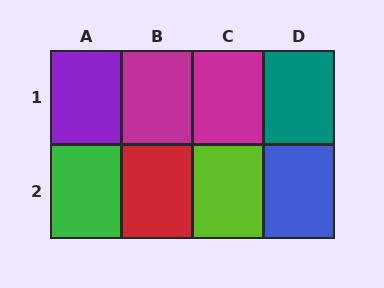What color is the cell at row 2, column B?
Red.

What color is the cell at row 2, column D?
Blue.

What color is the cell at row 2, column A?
Green.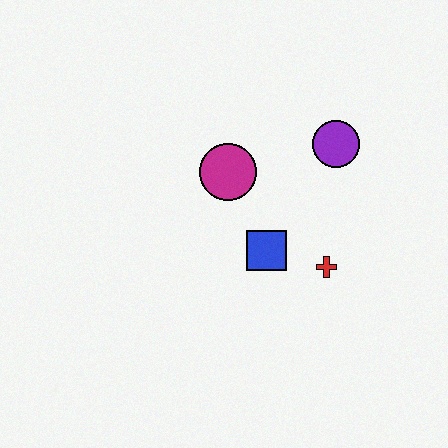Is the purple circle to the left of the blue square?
No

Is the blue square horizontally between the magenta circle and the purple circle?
Yes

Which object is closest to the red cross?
The blue square is closest to the red cross.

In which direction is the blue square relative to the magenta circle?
The blue square is below the magenta circle.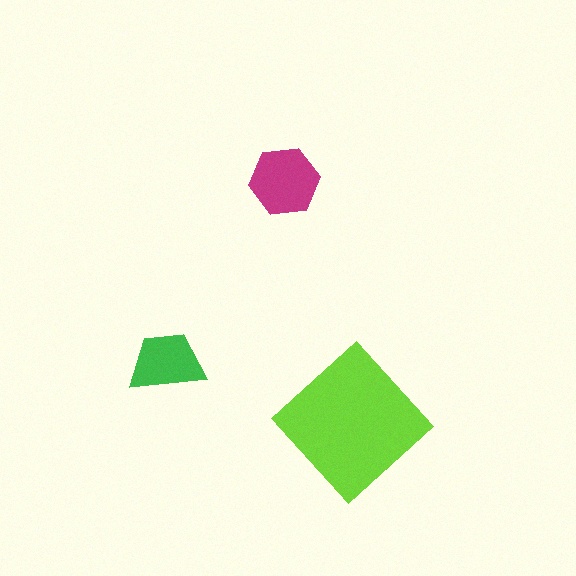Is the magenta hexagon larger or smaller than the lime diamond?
Smaller.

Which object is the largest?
The lime diamond.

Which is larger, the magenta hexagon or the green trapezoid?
The magenta hexagon.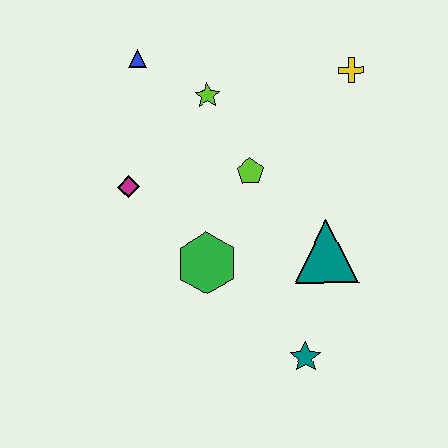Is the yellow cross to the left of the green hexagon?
No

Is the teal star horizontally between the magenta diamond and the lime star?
No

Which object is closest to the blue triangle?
The lime star is closest to the blue triangle.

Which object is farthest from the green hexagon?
The yellow cross is farthest from the green hexagon.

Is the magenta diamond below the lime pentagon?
Yes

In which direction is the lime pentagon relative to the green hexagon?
The lime pentagon is above the green hexagon.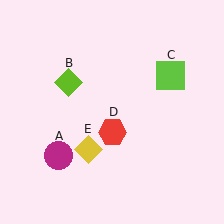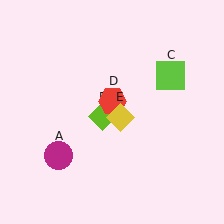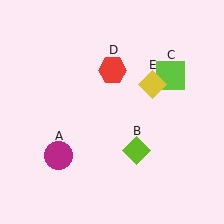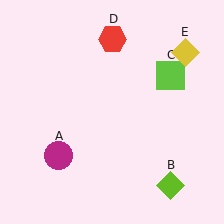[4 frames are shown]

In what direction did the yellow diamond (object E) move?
The yellow diamond (object E) moved up and to the right.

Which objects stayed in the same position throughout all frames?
Magenta circle (object A) and lime square (object C) remained stationary.